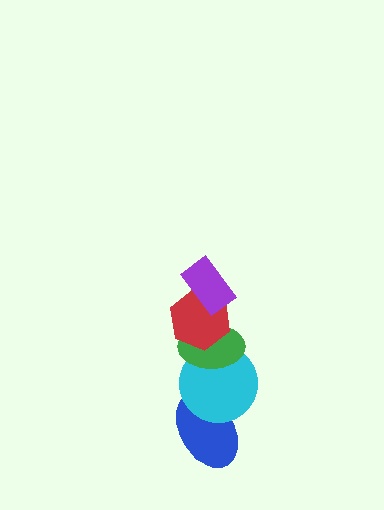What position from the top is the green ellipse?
The green ellipse is 3rd from the top.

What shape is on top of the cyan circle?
The green ellipse is on top of the cyan circle.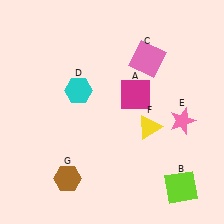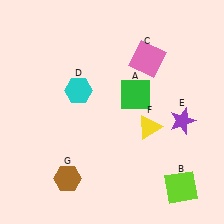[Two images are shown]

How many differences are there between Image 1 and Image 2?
There are 2 differences between the two images.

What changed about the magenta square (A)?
In Image 1, A is magenta. In Image 2, it changed to green.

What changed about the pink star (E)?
In Image 1, E is pink. In Image 2, it changed to purple.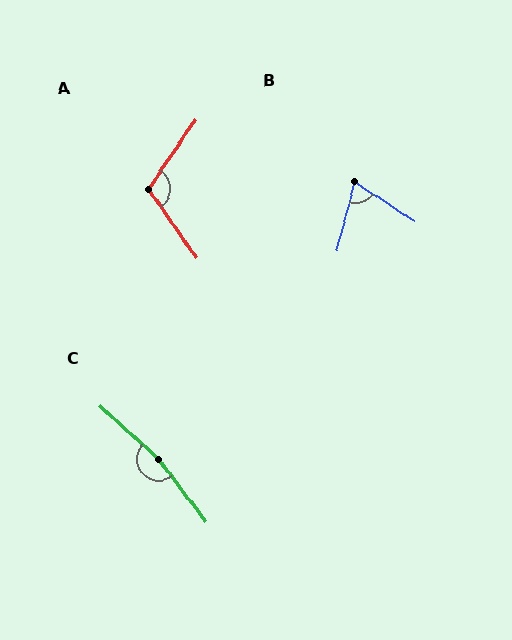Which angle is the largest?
C, at approximately 170 degrees.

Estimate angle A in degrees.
Approximately 111 degrees.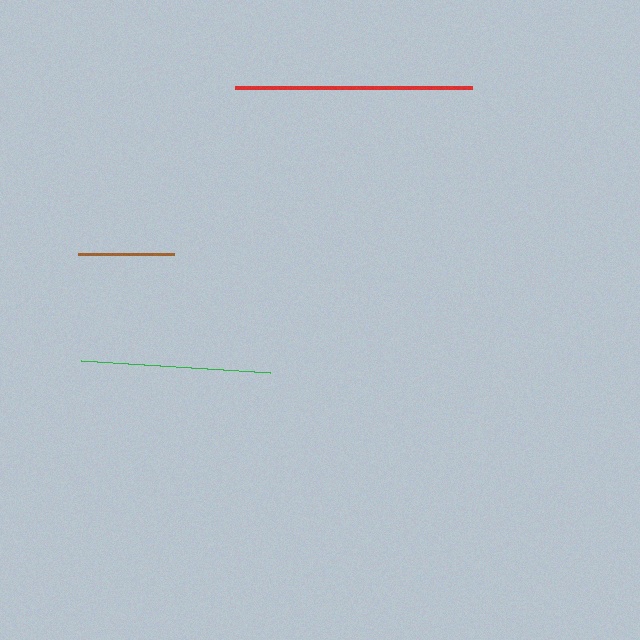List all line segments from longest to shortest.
From longest to shortest: red, green, brown.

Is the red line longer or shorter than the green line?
The red line is longer than the green line.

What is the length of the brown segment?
The brown segment is approximately 96 pixels long.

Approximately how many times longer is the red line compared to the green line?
The red line is approximately 1.3 times the length of the green line.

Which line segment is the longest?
The red line is the longest at approximately 236 pixels.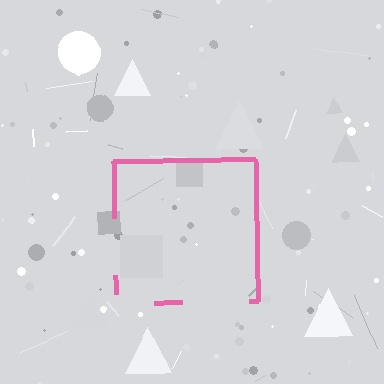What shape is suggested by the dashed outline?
The dashed outline suggests a square.